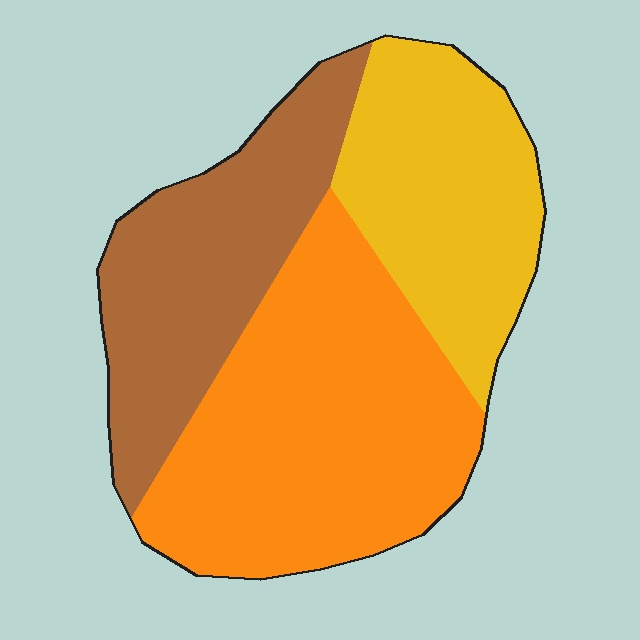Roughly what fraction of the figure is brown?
Brown takes up about one quarter (1/4) of the figure.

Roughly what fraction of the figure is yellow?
Yellow takes up between a sixth and a third of the figure.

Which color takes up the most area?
Orange, at roughly 45%.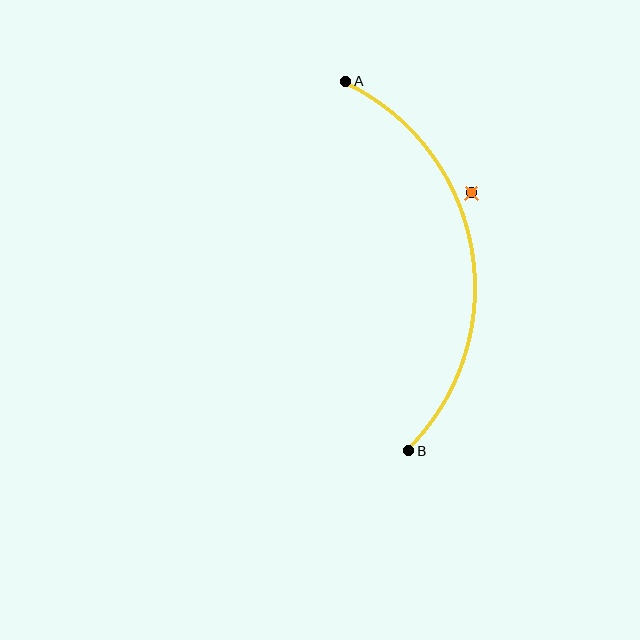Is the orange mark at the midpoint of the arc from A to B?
No — the orange mark does not lie on the arc at all. It sits slightly outside the curve.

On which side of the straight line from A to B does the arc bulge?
The arc bulges to the right of the straight line connecting A and B.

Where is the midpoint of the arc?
The arc midpoint is the point on the curve farthest from the straight line joining A and B. It sits to the right of that line.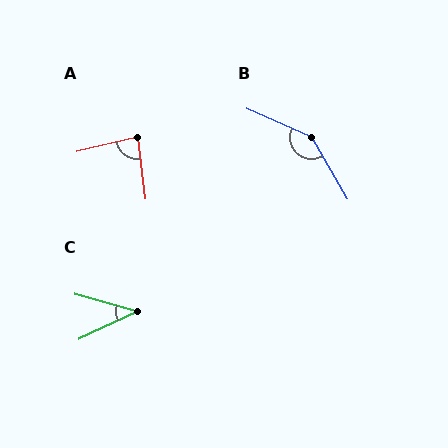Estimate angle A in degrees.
Approximately 84 degrees.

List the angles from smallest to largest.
C (41°), A (84°), B (144°).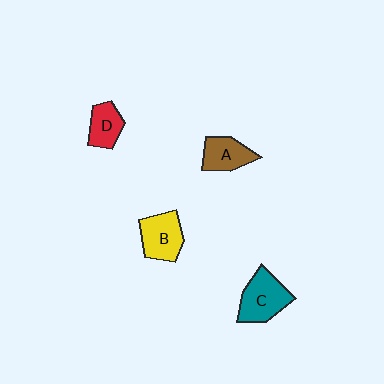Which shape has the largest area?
Shape C (teal).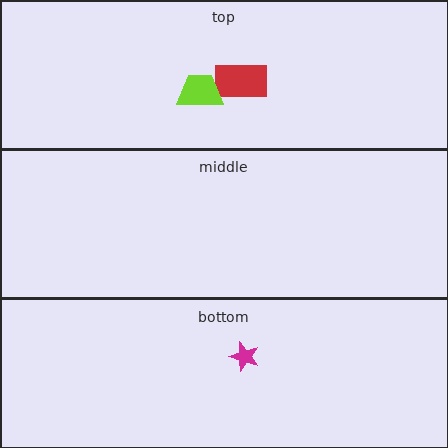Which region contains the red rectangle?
The top region.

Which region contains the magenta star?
The bottom region.